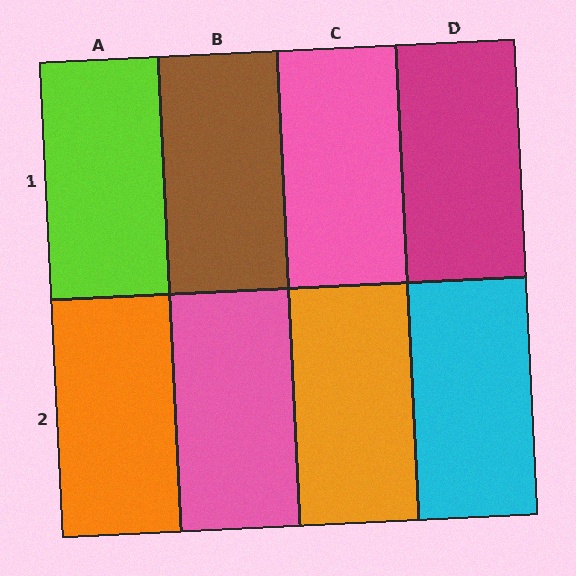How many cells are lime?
1 cell is lime.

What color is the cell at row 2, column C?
Orange.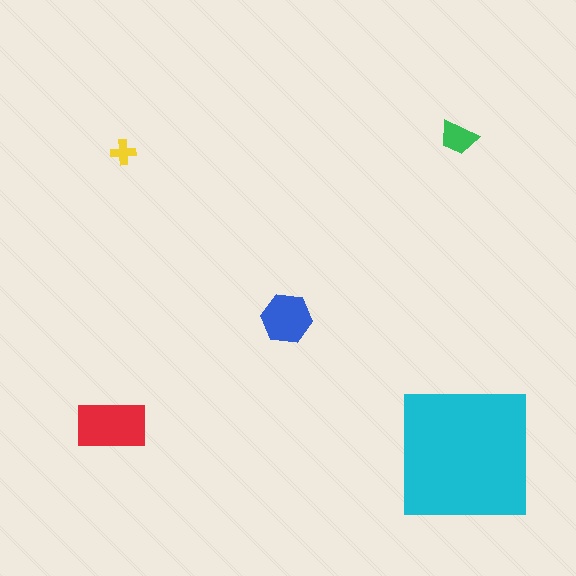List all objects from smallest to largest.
The yellow cross, the green trapezoid, the blue hexagon, the red rectangle, the cyan square.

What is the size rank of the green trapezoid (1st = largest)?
4th.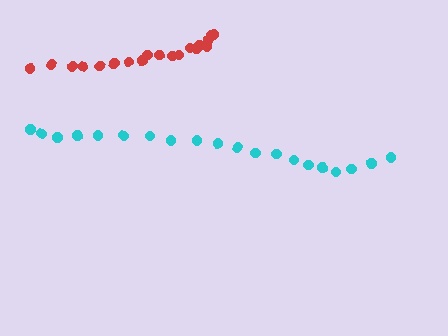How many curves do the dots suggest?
There are 2 distinct paths.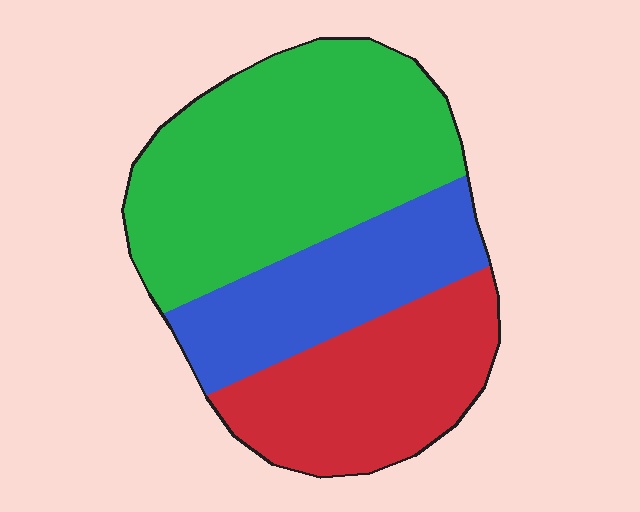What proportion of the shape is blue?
Blue covers about 25% of the shape.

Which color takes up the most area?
Green, at roughly 45%.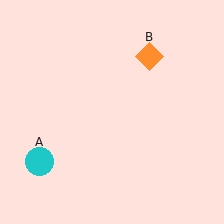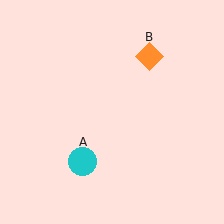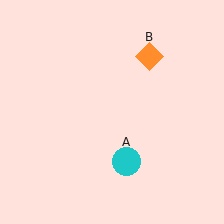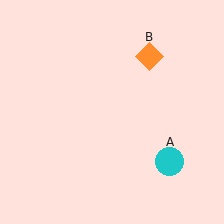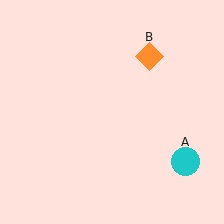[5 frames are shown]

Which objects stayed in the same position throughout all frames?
Orange diamond (object B) remained stationary.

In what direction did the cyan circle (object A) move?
The cyan circle (object A) moved right.